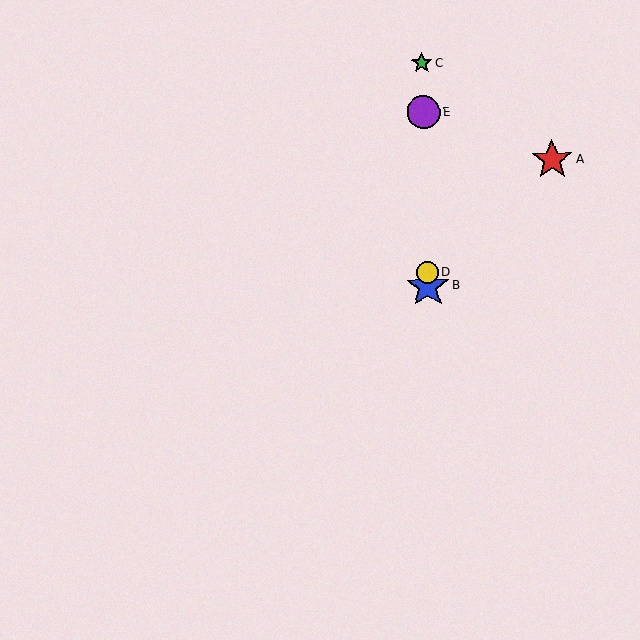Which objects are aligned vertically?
Objects B, C, D, E are aligned vertically.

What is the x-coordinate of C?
Object C is at x≈422.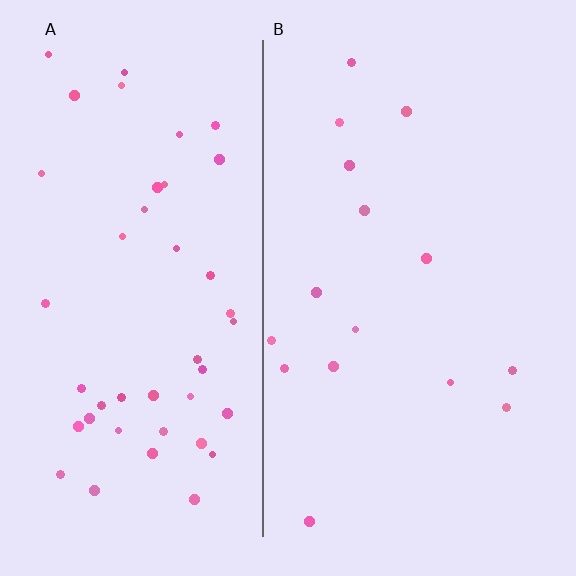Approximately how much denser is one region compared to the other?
Approximately 2.9× — region A over region B.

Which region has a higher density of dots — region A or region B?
A (the left).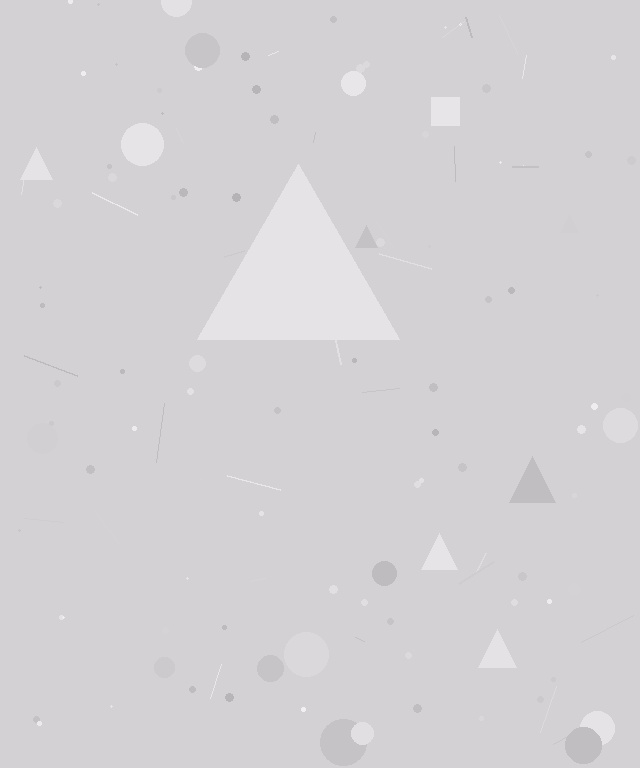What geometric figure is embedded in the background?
A triangle is embedded in the background.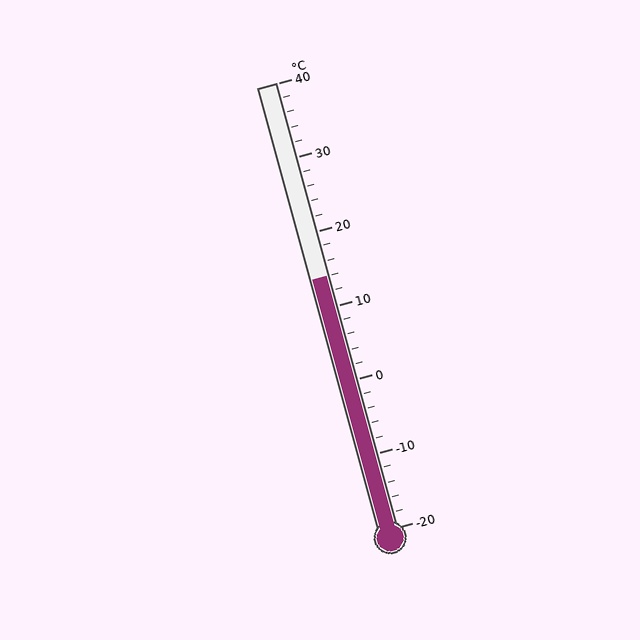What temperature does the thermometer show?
The thermometer shows approximately 14°C.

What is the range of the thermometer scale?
The thermometer scale ranges from -20°C to 40°C.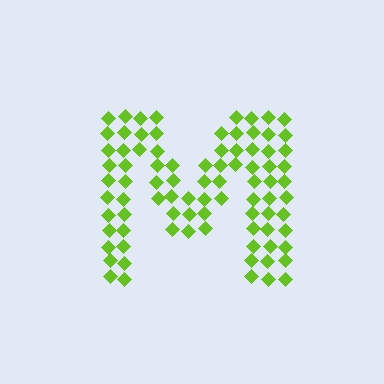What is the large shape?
The large shape is the letter M.